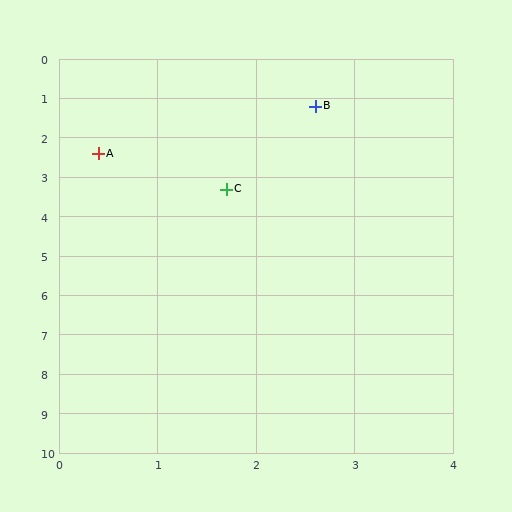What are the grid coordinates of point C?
Point C is at approximately (1.7, 3.3).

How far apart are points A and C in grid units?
Points A and C are about 1.6 grid units apart.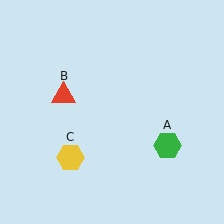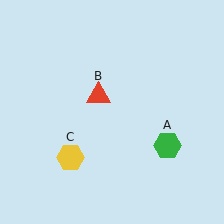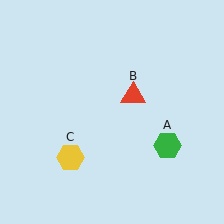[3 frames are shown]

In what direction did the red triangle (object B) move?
The red triangle (object B) moved right.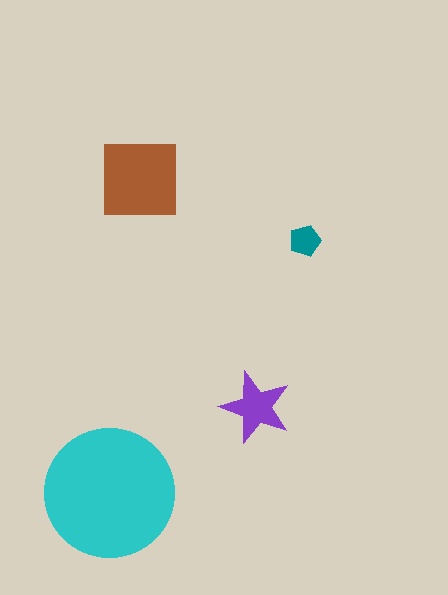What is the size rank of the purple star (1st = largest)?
3rd.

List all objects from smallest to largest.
The teal pentagon, the purple star, the brown square, the cyan circle.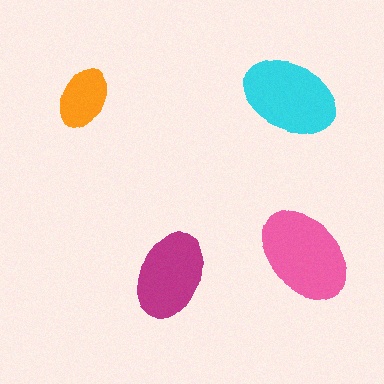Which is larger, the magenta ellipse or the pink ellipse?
The pink one.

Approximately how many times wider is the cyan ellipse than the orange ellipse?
About 1.5 times wider.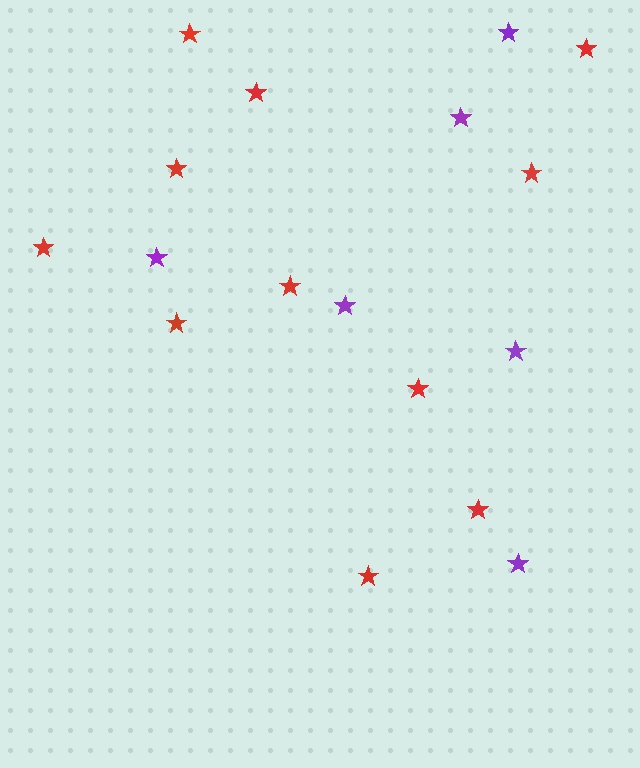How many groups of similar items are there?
There are 2 groups: one group of purple stars (6) and one group of red stars (11).